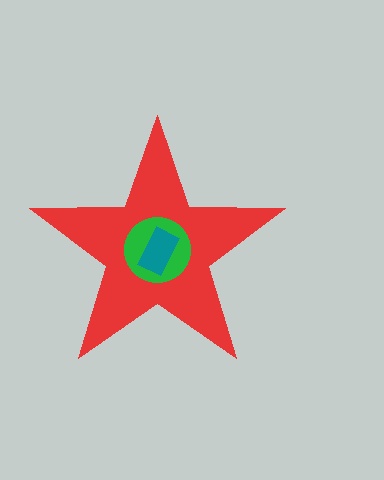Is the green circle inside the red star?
Yes.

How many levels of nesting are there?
3.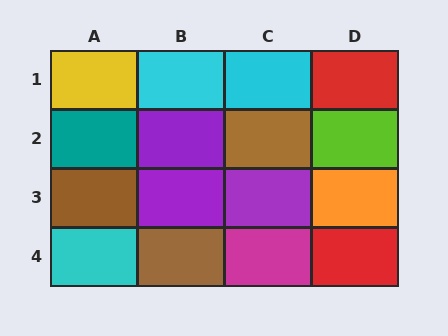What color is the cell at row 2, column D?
Lime.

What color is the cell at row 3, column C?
Purple.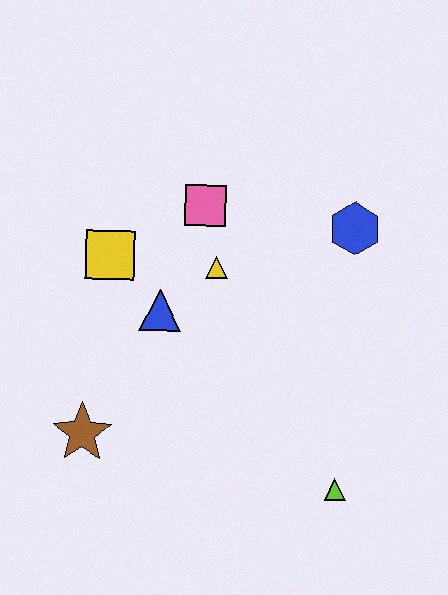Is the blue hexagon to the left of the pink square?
No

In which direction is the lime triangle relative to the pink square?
The lime triangle is below the pink square.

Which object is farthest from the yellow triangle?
The lime triangle is farthest from the yellow triangle.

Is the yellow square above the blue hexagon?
No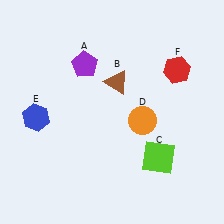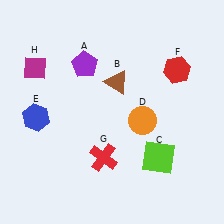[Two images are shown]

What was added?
A red cross (G), a magenta diamond (H) were added in Image 2.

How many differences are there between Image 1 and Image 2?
There are 2 differences between the two images.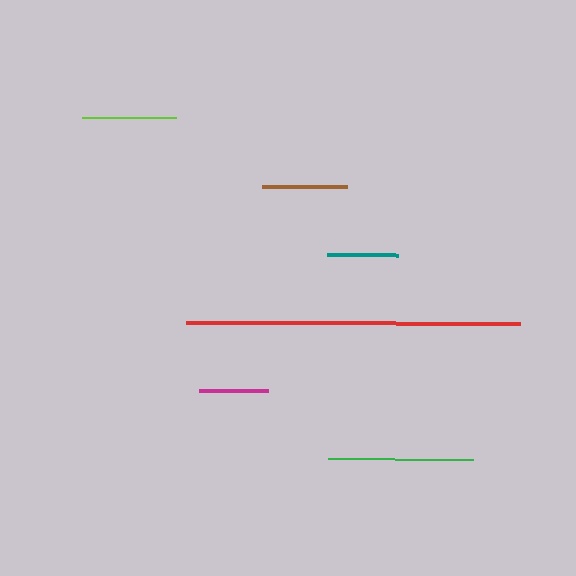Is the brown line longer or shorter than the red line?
The red line is longer than the brown line.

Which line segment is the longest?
The red line is the longest at approximately 334 pixels.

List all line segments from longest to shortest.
From longest to shortest: red, green, lime, brown, teal, magenta.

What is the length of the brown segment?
The brown segment is approximately 85 pixels long.